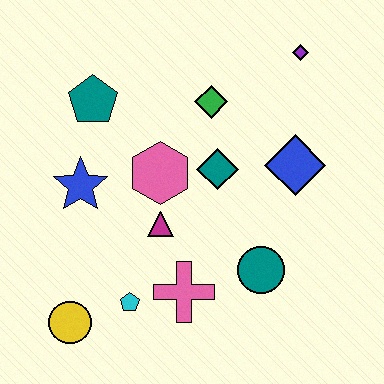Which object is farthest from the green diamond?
The yellow circle is farthest from the green diamond.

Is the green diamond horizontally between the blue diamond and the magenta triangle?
Yes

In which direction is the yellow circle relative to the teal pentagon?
The yellow circle is below the teal pentagon.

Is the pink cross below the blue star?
Yes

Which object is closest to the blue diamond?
The teal diamond is closest to the blue diamond.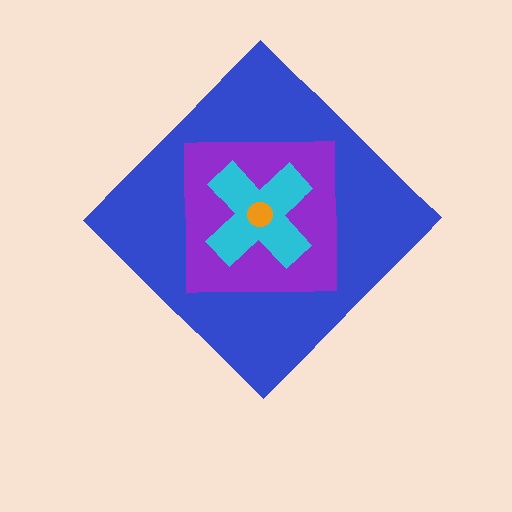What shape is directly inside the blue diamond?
The purple square.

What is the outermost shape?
The blue diamond.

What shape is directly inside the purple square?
The cyan cross.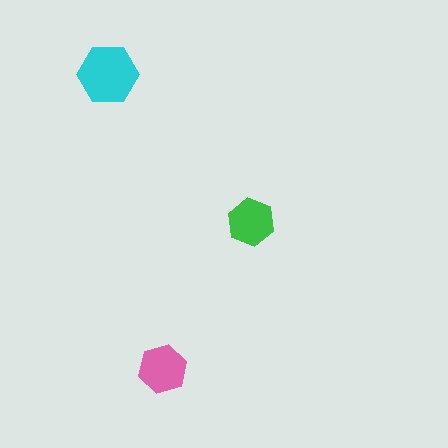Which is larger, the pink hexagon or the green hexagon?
The pink one.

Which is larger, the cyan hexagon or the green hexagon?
The cyan one.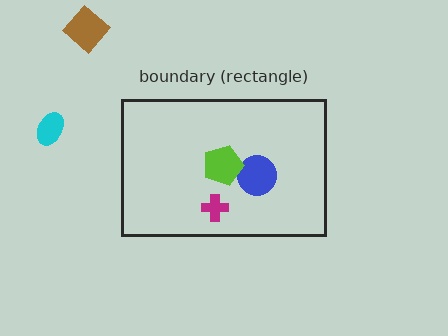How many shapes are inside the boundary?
3 inside, 2 outside.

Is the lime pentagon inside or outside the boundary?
Inside.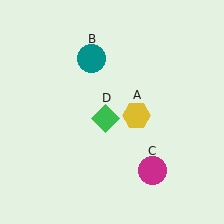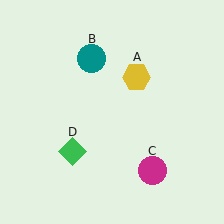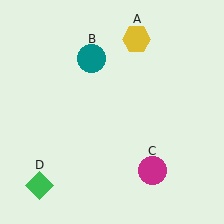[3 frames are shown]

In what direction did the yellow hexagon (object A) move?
The yellow hexagon (object A) moved up.